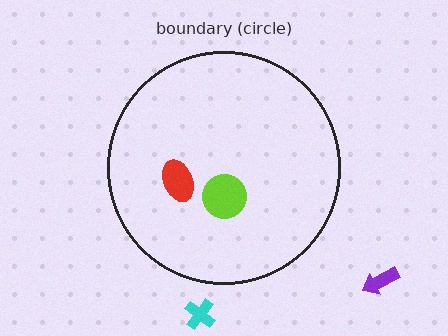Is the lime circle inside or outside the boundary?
Inside.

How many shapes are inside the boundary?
2 inside, 2 outside.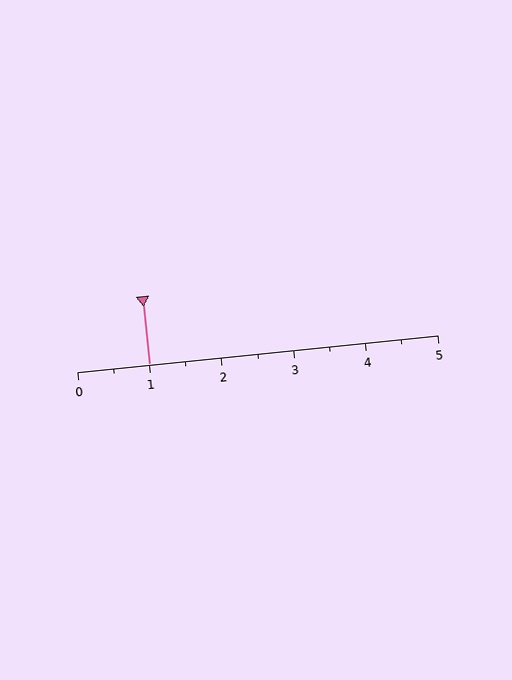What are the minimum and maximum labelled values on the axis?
The axis runs from 0 to 5.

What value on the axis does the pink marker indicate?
The marker indicates approximately 1.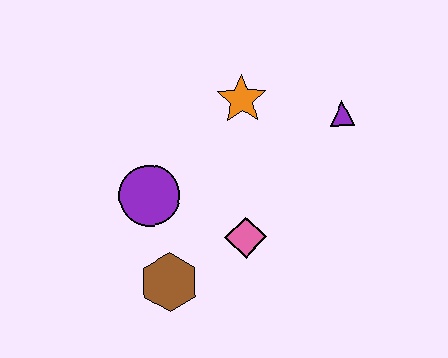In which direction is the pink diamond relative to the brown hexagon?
The pink diamond is to the right of the brown hexagon.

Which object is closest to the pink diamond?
The brown hexagon is closest to the pink diamond.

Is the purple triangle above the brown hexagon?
Yes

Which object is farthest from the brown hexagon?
The purple triangle is farthest from the brown hexagon.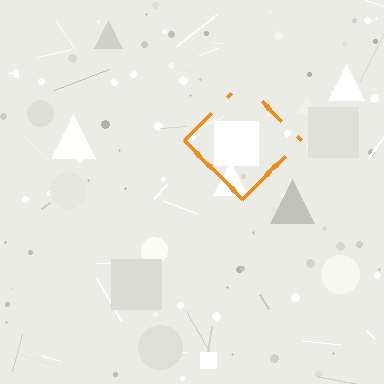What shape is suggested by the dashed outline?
The dashed outline suggests a diamond.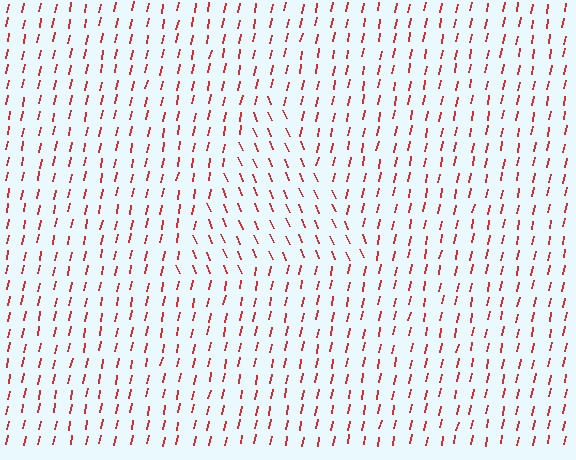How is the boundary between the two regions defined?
The boundary is defined purely by a change in line orientation (approximately 34 degrees difference). All lines are the same color and thickness.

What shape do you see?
I see a triangle.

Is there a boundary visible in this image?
Yes, there is a texture boundary formed by a change in line orientation.